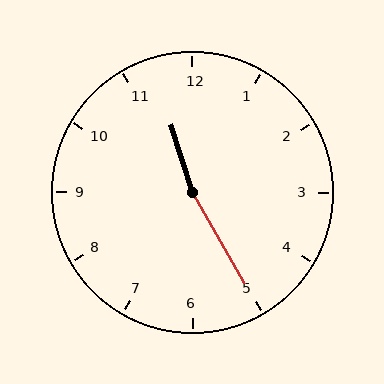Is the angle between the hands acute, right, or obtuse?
It is obtuse.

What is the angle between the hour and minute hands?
Approximately 168 degrees.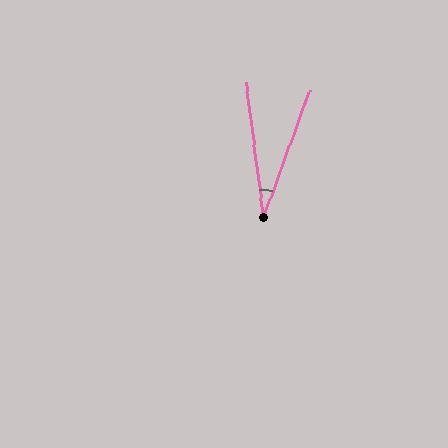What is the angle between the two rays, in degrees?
Approximately 27 degrees.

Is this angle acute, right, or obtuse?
It is acute.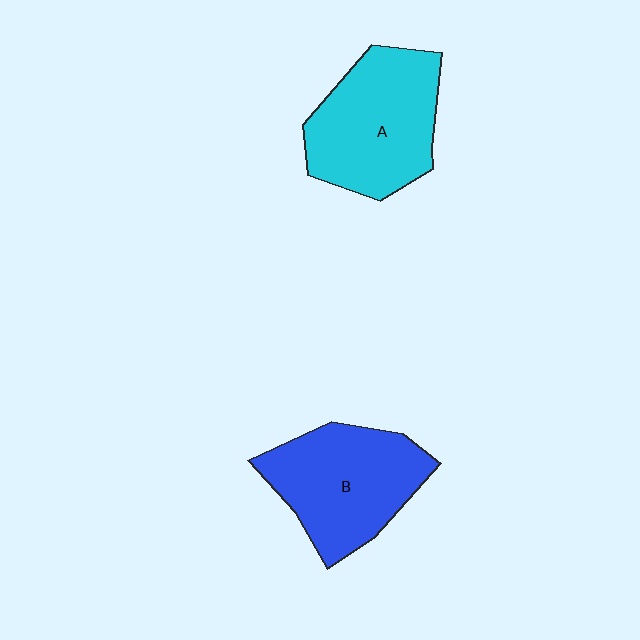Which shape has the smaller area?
Shape B (blue).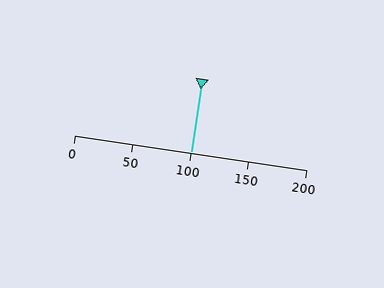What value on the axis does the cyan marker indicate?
The marker indicates approximately 100.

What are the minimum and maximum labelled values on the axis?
The axis runs from 0 to 200.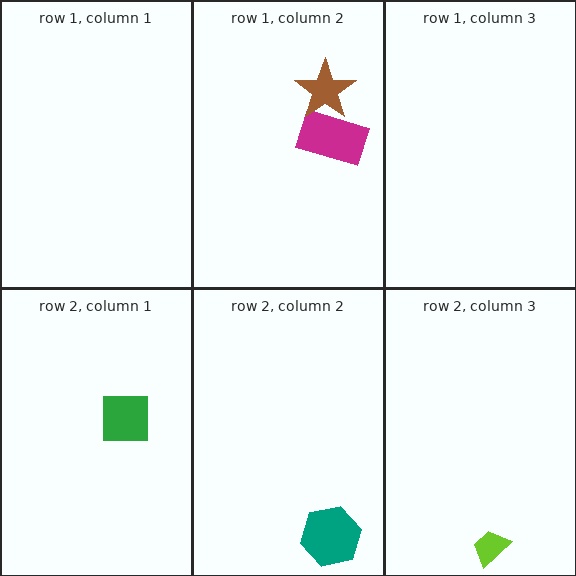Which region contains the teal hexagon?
The row 2, column 2 region.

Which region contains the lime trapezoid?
The row 2, column 3 region.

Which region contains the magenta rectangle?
The row 1, column 2 region.